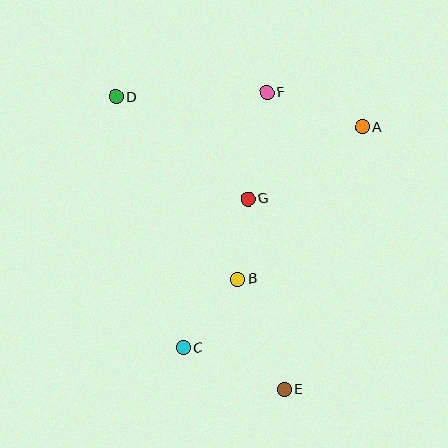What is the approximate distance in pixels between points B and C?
The distance between B and C is approximately 87 pixels.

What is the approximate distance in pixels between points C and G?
The distance between C and G is approximately 162 pixels.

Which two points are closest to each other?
Points B and G are closest to each other.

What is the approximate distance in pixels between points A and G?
The distance between A and G is approximately 135 pixels.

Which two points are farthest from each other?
Points D and E are farthest from each other.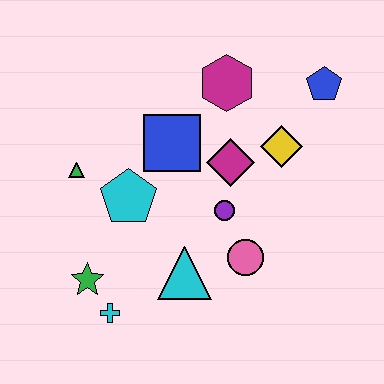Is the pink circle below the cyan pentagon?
Yes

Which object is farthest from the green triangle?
The blue pentagon is farthest from the green triangle.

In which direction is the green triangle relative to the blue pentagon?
The green triangle is to the left of the blue pentagon.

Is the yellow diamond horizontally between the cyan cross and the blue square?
No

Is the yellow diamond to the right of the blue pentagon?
No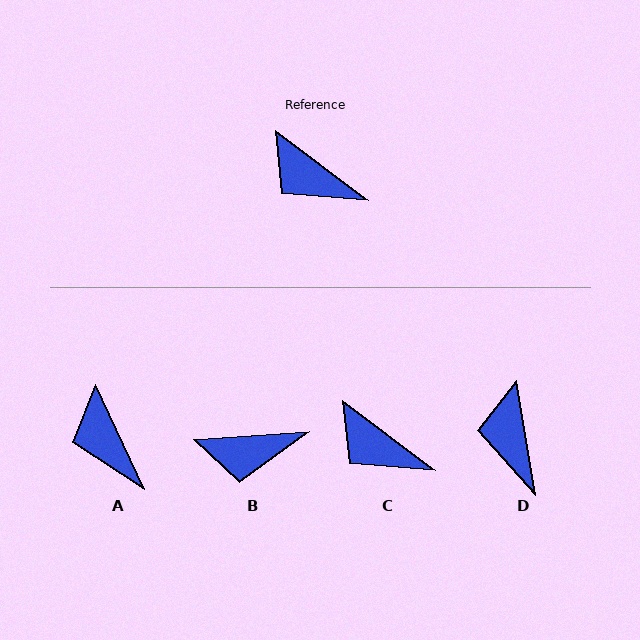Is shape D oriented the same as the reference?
No, it is off by about 44 degrees.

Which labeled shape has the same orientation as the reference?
C.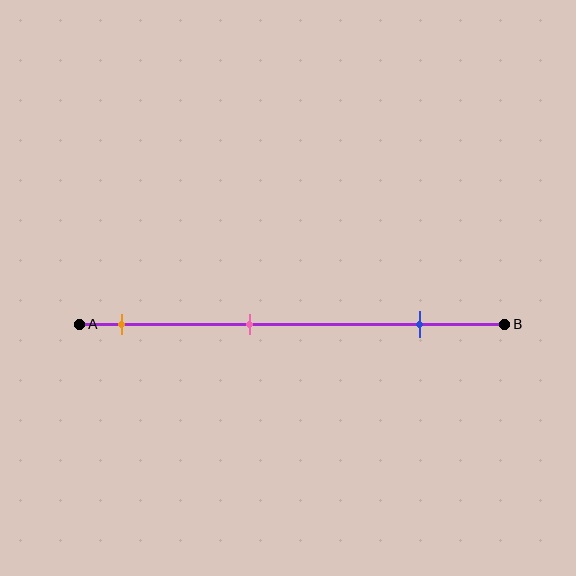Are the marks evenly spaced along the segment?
Yes, the marks are approximately evenly spaced.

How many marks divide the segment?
There are 3 marks dividing the segment.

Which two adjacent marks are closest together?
The orange and pink marks are the closest adjacent pair.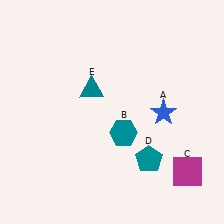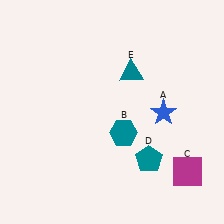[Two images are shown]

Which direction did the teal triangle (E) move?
The teal triangle (E) moved right.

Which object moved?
The teal triangle (E) moved right.